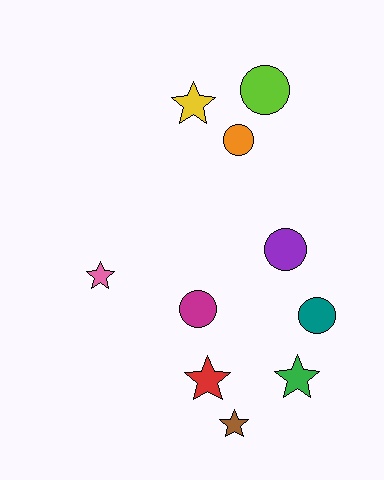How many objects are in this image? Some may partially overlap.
There are 10 objects.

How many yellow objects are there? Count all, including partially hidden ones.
There is 1 yellow object.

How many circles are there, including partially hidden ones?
There are 5 circles.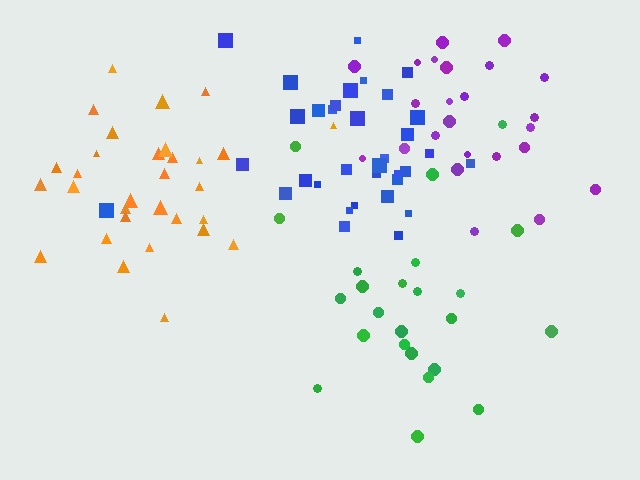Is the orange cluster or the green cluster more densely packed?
Orange.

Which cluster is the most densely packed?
Orange.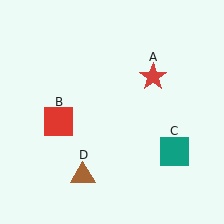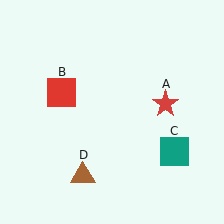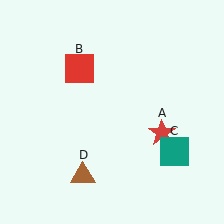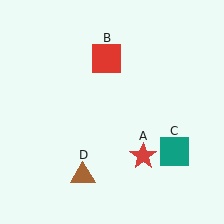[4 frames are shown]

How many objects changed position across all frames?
2 objects changed position: red star (object A), red square (object B).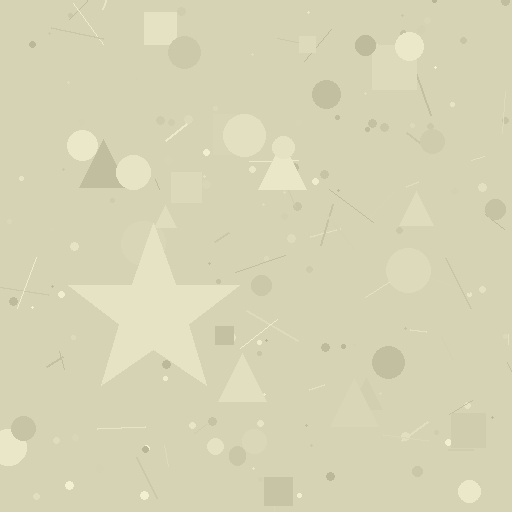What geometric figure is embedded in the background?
A star is embedded in the background.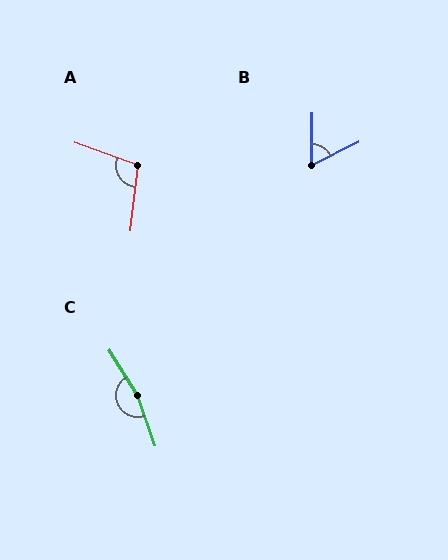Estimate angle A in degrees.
Approximately 104 degrees.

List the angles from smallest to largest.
B (63°), A (104°), C (167°).